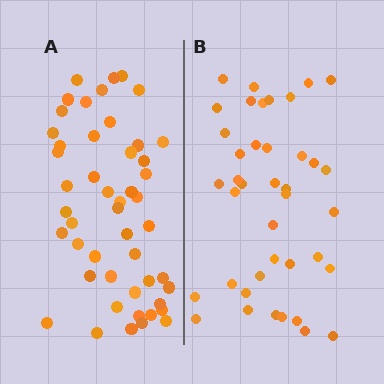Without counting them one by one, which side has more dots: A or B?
Region A (the left region) has more dots.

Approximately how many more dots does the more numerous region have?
Region A has roughly 8 or so more dots than region B.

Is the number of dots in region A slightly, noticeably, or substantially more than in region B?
Region A has only slightly more — the two regions are fairly close. The ratio is roughly 1.2 to 1.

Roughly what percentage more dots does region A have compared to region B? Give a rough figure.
About 20% more.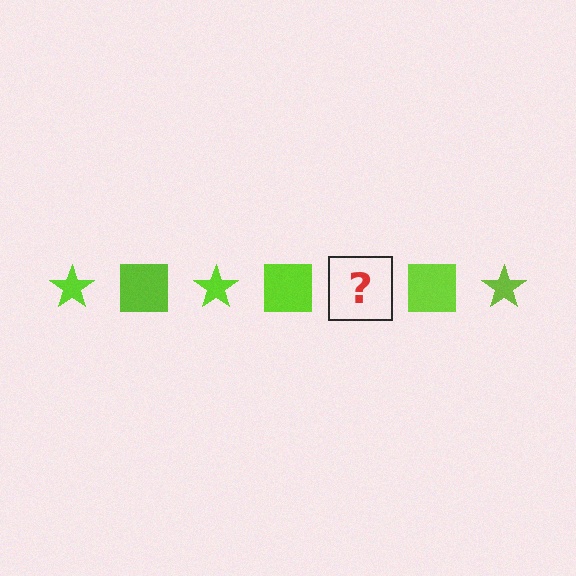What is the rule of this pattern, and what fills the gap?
The rule is that the pattern cycles through star, square shapes in lime. The gap should be filled with a lime star.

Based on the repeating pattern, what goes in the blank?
The blank should be a lime star.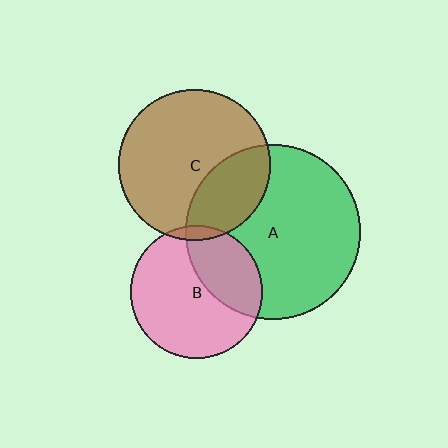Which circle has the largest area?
Circle A (green).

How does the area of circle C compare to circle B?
Approximately 1.3 times.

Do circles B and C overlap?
Yes.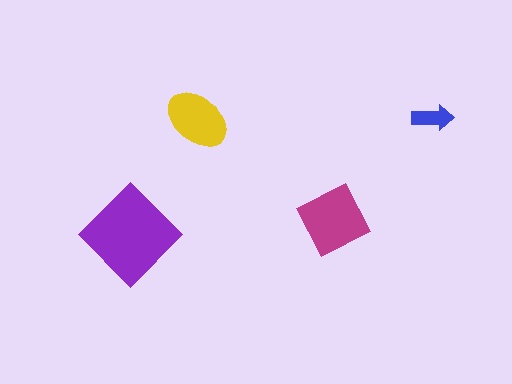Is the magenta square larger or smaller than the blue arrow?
Larger.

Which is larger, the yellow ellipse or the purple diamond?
The purple diamond.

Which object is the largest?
The purple diamond.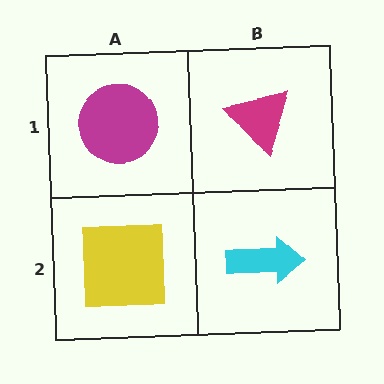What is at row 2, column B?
A cyan arrow.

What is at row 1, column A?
A magenta circle.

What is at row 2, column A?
A yellow square.